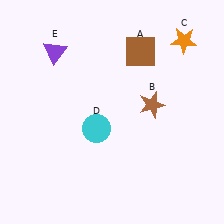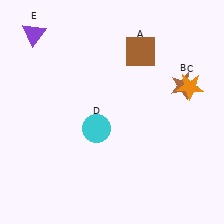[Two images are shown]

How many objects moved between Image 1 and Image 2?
3 objects moved between the two images.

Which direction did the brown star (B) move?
The brown star (B) moved right.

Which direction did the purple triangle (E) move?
The purple triangle (E) moved left.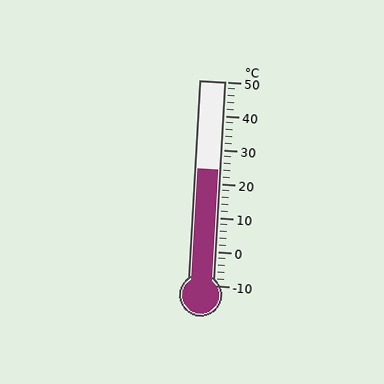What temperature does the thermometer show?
The thermometer shows approximately 24°C.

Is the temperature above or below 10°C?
The temperature is above 10°C.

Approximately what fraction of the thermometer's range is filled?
The thermometer is filled to approximately 55% of its range.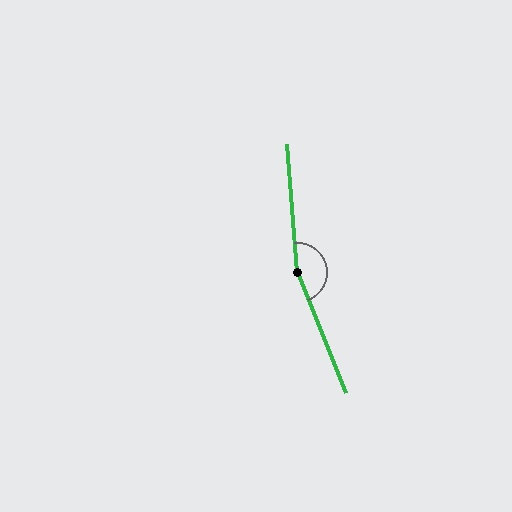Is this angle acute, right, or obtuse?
It is obtuse.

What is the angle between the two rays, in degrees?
Approximately 163 degrees.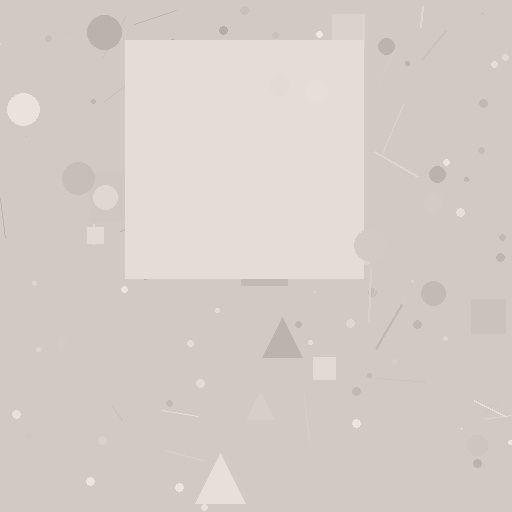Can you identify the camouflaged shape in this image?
The camouflaged shape is a square.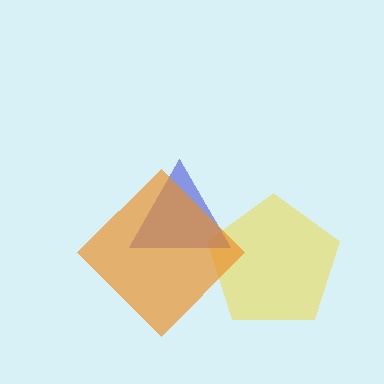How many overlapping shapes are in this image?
There are 3 overlapping shapes in the image.